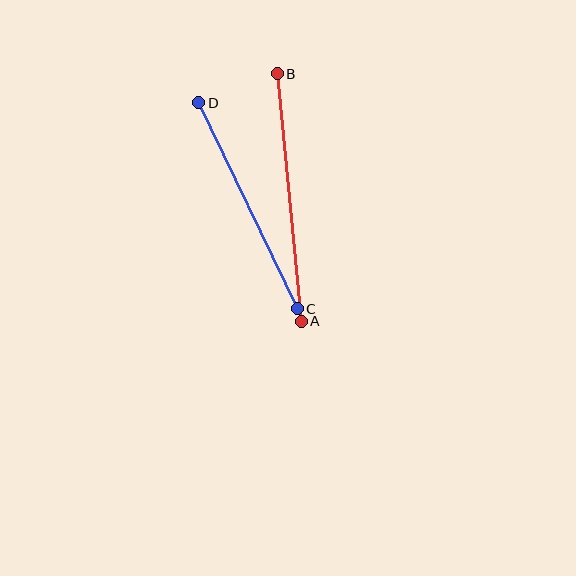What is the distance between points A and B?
The distance is approximately 249 pixels.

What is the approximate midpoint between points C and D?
The midpoint is at approximately (248, 206) pixels.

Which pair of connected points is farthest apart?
Points A and B are farthest apart.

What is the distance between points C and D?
The distance is approximately 228 pixels.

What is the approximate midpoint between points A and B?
The midpoint is at approximately (289, 198) pixels.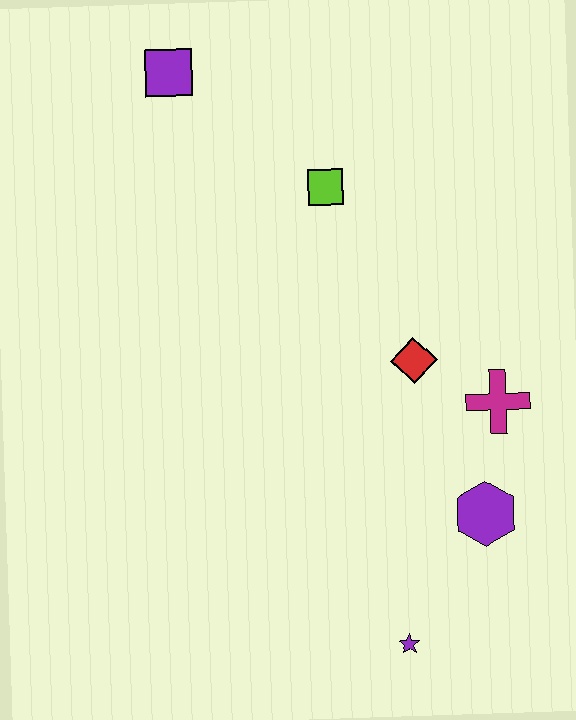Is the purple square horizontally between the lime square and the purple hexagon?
No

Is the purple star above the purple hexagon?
No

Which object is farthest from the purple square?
The purple star is farthest from the purple square.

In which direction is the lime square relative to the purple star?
The lime square is above the purple star.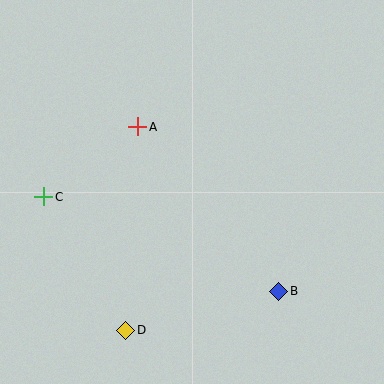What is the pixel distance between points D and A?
The distance between D and A is 204 pixels.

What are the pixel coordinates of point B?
Point B is at (279, 291).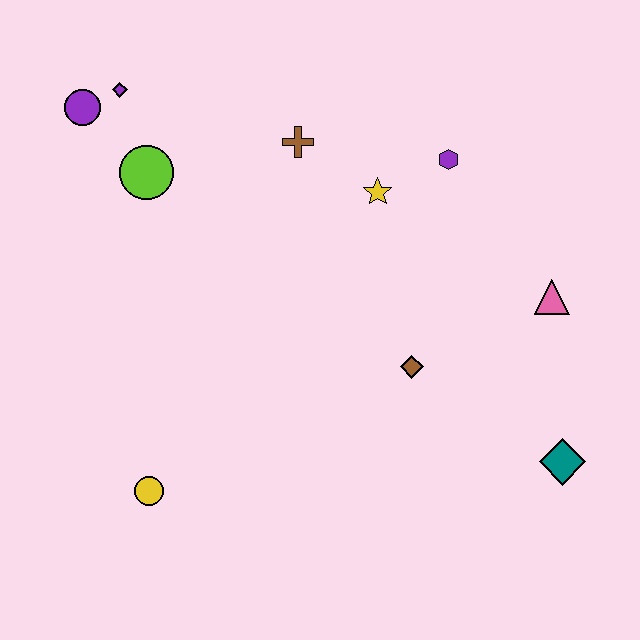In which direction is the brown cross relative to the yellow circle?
The brown cross is above the yellow circle.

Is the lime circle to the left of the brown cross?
Yes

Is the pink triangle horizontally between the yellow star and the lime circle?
No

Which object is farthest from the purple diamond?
The teal diamond is farthest from the purple diamond.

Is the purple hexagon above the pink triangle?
Yes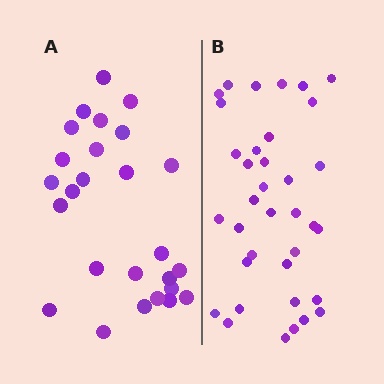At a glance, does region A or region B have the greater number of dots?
Region B (the right region) has more dots.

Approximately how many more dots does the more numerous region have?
Region B has roughly 10 or so more dots than region A.